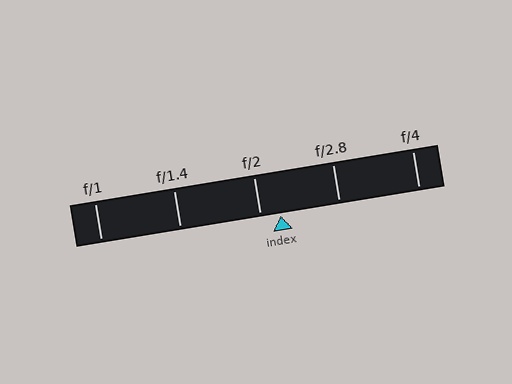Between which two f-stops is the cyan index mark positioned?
The index mark is between f/2 and f/2.8.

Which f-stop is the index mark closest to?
The index mark is closest to f/2.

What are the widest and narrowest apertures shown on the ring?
The widest aperture shown is f/1 and the narrowest is f/4.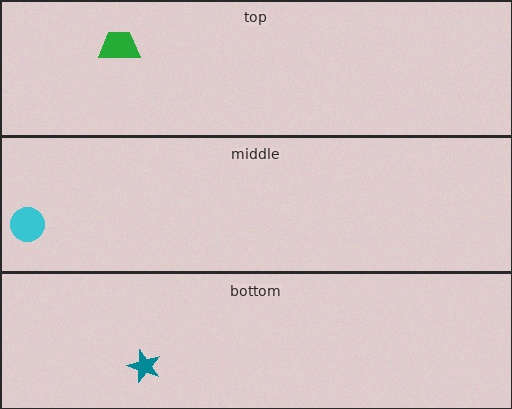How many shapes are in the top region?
1.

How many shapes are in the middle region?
1.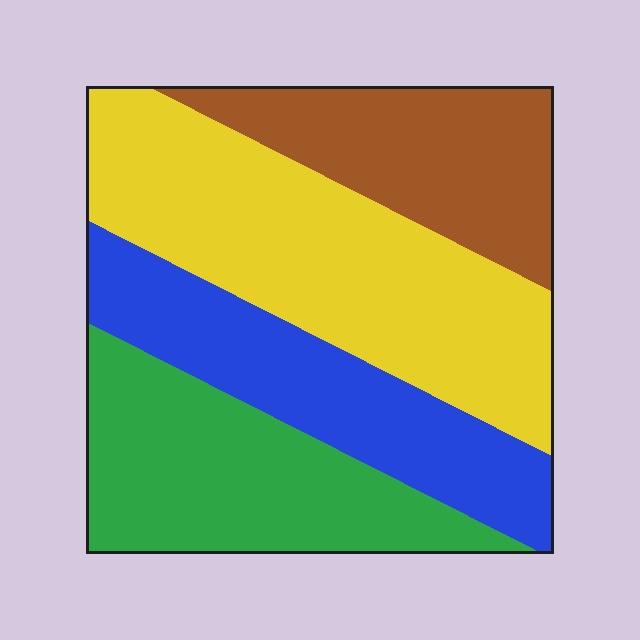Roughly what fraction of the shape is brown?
Brown takes up about one fifth (1/5) of the shape.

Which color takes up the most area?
Yellow, at roughly 35%.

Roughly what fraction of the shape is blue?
Blue takes up about one fifth (1/5) of the shape.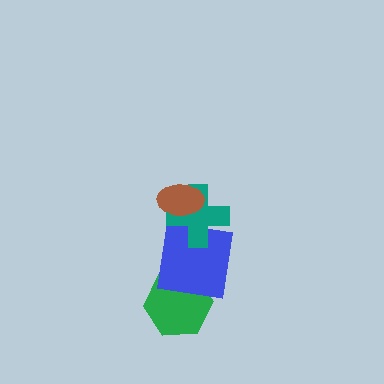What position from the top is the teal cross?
The teal cross is 2nd from the top.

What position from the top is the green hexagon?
The green hexagon is 4th from the top.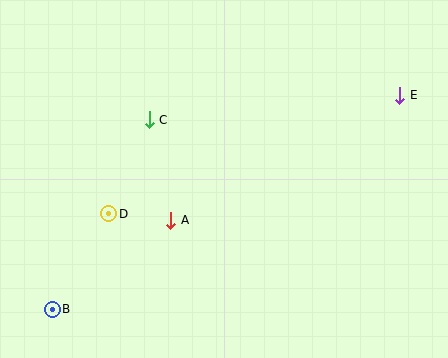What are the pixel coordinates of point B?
Point B is at (52, 309).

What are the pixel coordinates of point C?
Point C is at (149, 120).